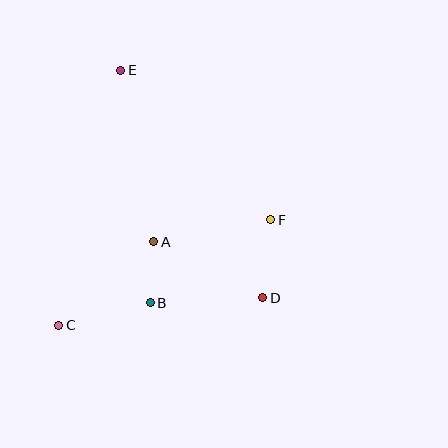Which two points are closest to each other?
Points A and B are closest to each other.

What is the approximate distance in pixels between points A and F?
The distance between A and F is approximately 119 pixels.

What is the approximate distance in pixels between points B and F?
The distance between B and F is approximately 147 pixels.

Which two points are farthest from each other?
Points D and E are farthest from each other.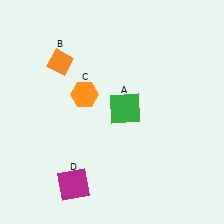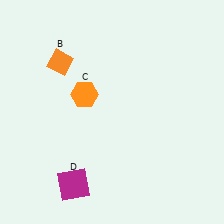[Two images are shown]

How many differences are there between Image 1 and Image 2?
There is 1 difference between the two images.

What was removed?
The green square (A) was removed in Image 2.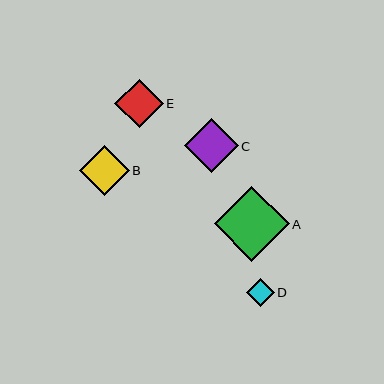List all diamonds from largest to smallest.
From largest to smallest: A, C, B, E, D.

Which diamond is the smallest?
Diamond D is the smallest with a size of approximately 27 pixels.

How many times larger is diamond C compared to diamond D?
Diamond C is approximately 2.0 times the size of diamond D.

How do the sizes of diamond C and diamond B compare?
Diamond C and diamond B are approximately the same size.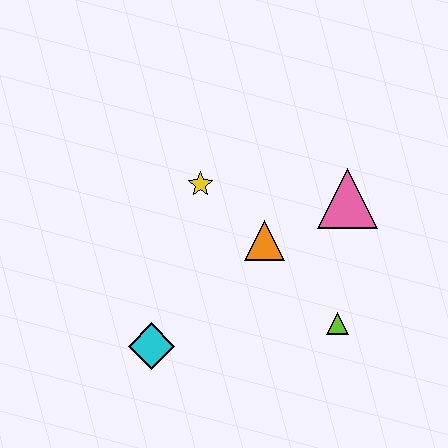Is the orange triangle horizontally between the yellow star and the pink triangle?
Yes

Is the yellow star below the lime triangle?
No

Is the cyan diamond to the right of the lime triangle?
No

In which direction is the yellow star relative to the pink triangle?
The yellow star is to the left of the pink triangle.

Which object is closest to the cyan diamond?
The orange triangle is closest to the cyan diamond.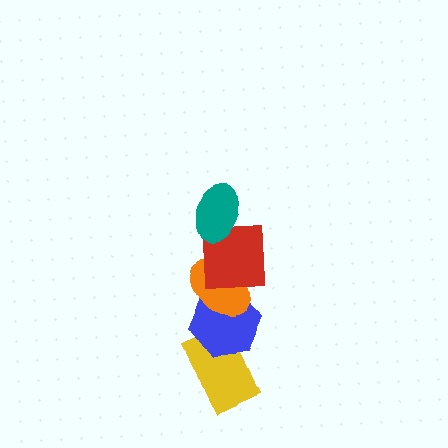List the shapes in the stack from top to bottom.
From top to bottom: the teal ellipse, the red square, the orange ellipse, the blue hexagon, the yellow rectangle.